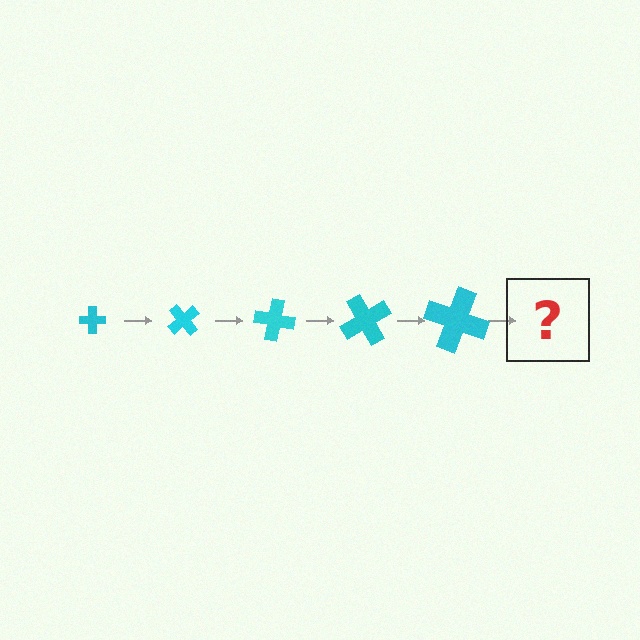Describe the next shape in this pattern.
It should be a cross, larger than the previous one and rotated 250 degrees from the start.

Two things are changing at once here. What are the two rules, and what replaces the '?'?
The two rules are that the cross grows larger each step and it rotates 50 degrees each step. The '?' should be a cross, larger than the previous one and rotated 250 degrees from the start.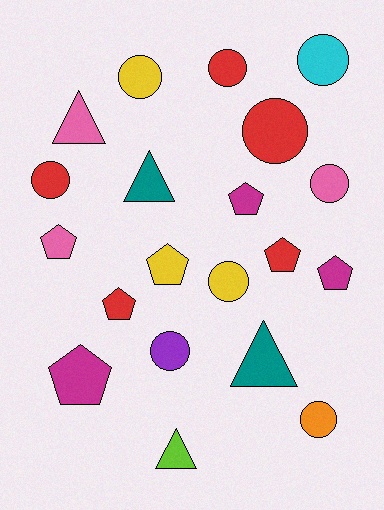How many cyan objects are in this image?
There is 1 cyan object.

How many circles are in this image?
There are 9 circles.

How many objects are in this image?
There are 20 objects.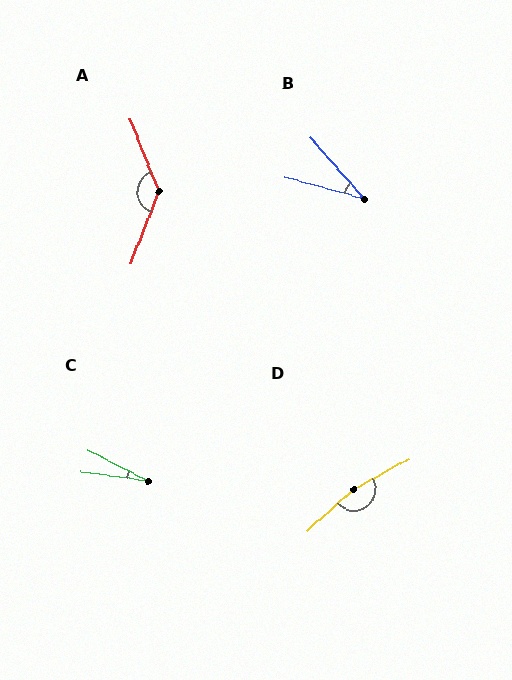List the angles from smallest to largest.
C (19°), B (33°), A (137°), D (166°).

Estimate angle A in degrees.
Approximately 137 degrees.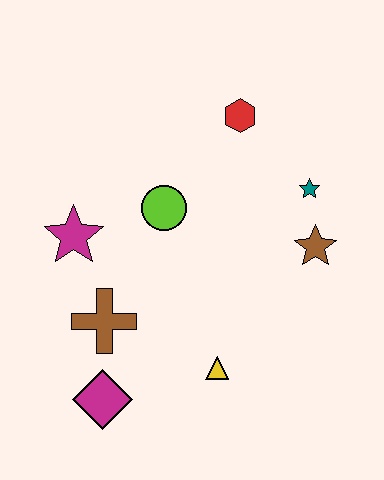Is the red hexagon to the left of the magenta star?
No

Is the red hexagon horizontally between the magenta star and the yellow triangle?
No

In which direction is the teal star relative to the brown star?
The teal star is above the brown star.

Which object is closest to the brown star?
The teal star is closest to the brown star.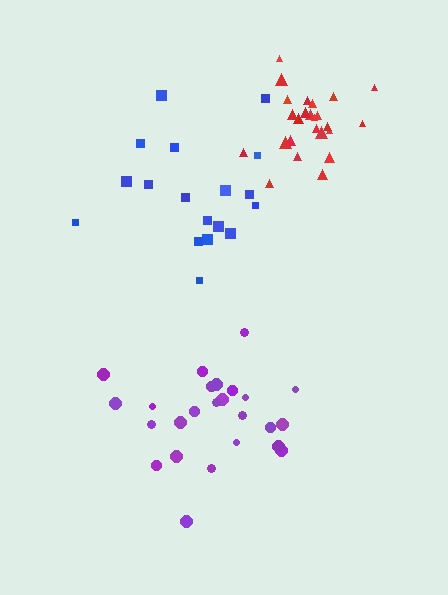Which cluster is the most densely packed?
Red.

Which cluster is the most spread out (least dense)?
Blue.